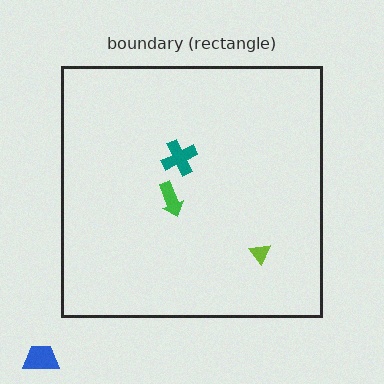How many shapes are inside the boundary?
3 inside, 1 outside.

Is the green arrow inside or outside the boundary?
Inside.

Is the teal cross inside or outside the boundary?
Inside.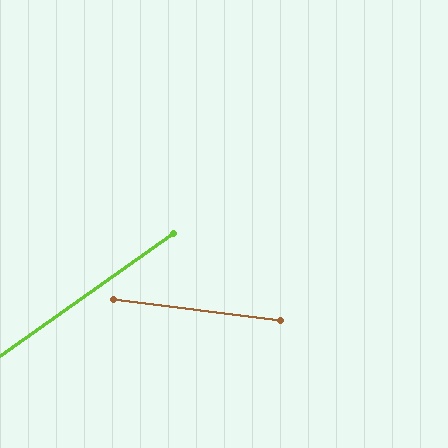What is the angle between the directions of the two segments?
Approximately 42 degrees.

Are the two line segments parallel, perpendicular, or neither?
Neither parallel nor perpendicular — they differ by about 42°.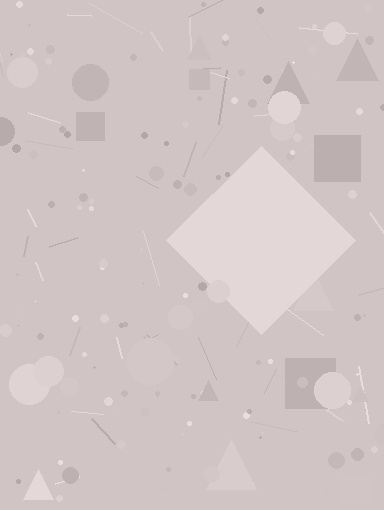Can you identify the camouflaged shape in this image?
The camouflaged shape is a diamond.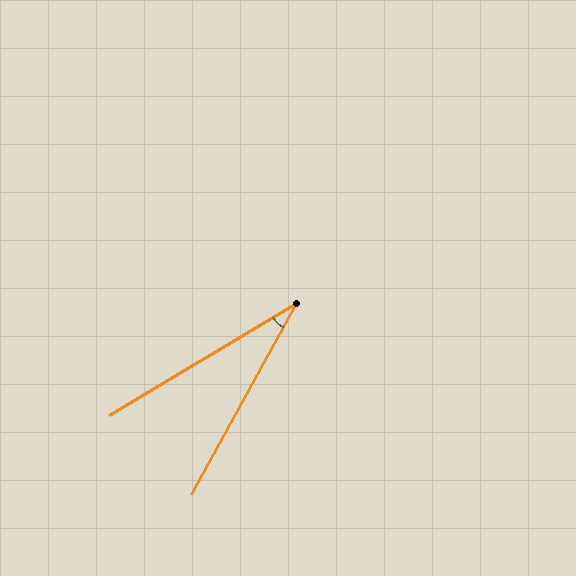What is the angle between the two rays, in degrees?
Approximately 30 degrees.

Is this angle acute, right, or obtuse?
It is acute.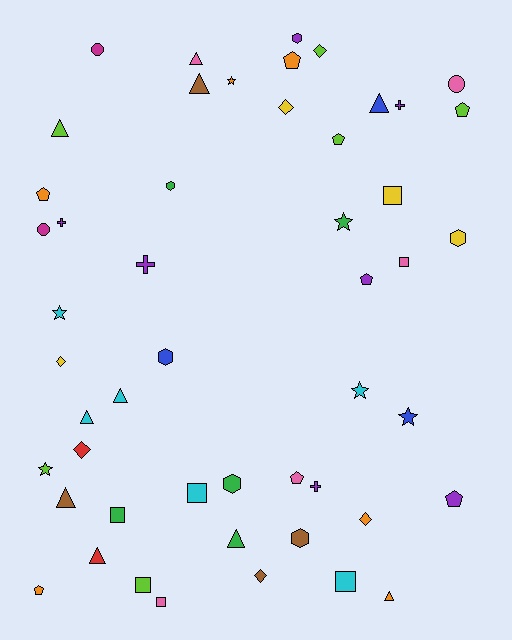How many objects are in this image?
There are 50 objects.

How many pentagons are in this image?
There are 8 pentagons.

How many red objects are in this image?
There are 2 red objects.